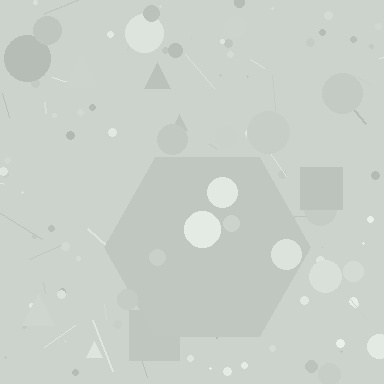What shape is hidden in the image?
A hexagon is hidden in the image.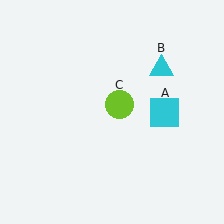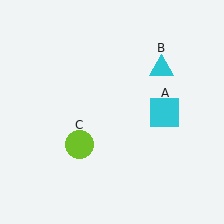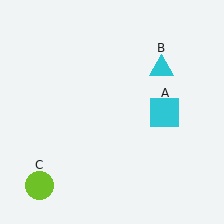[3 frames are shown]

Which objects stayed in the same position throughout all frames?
Cyan square (object A) and cyan triangle (object B) remained stationary.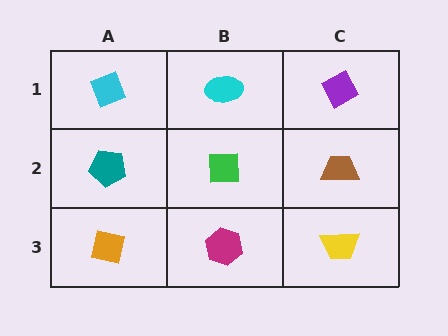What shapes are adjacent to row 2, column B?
A cyan ellipse (row 1, column B), a magenta hexagon (row 3, column B), a teal pentagon (row 2, column A), a brown trapezoid (row 2, column C).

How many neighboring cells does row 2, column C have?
3.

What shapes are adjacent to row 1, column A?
A teal pentagon (row 2, column A), a cyan ellipse (row 1, column B).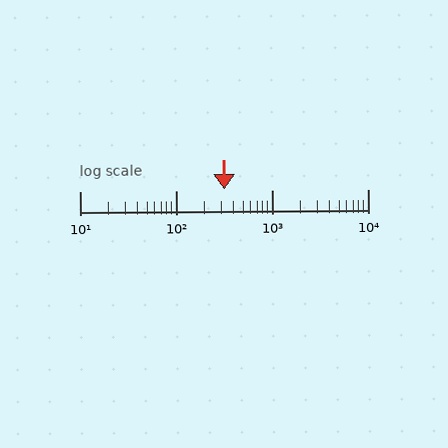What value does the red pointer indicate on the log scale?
The pointer indicates approximately 320.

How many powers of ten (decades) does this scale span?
The scale spans 3 decades, from 10 to 10000.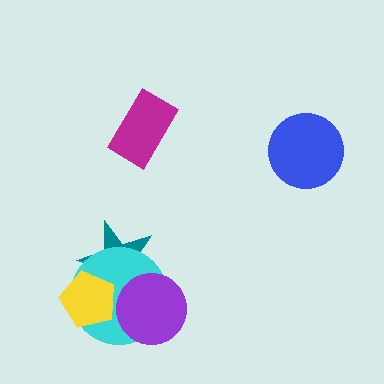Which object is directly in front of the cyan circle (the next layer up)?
The yellow pentagon is directly in front of the cyan circle.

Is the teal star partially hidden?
Yes, it is partially covered by another shape.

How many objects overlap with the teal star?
3 objects overlap with the teal star.